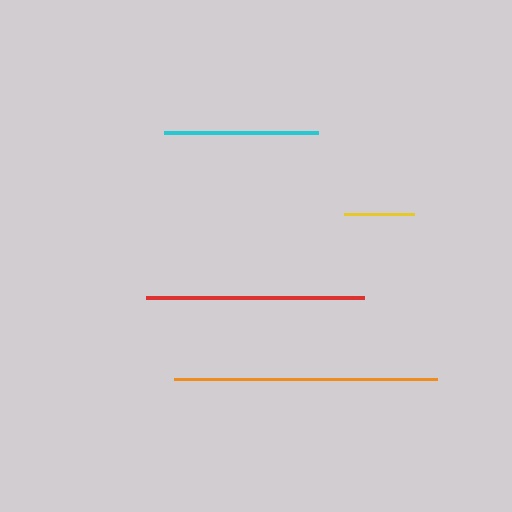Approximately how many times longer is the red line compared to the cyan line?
The red line is approximately 1.4 times the length of the cyan line.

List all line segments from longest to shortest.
From longest to shortest: orange, red, cyan, yellow.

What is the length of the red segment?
The red segment is approximately 217 pixels long.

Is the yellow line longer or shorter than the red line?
The red line is longer than the yellow line.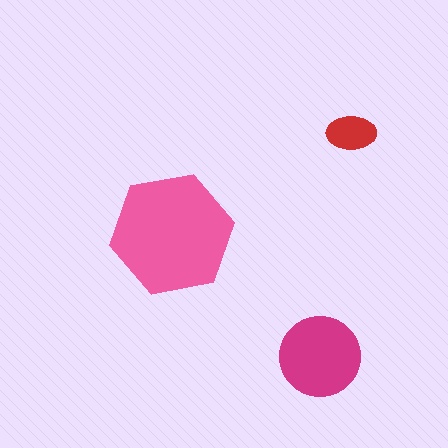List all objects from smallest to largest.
The red ellipse, the magenta circle, the pink hexagon.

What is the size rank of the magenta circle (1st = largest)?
2nd.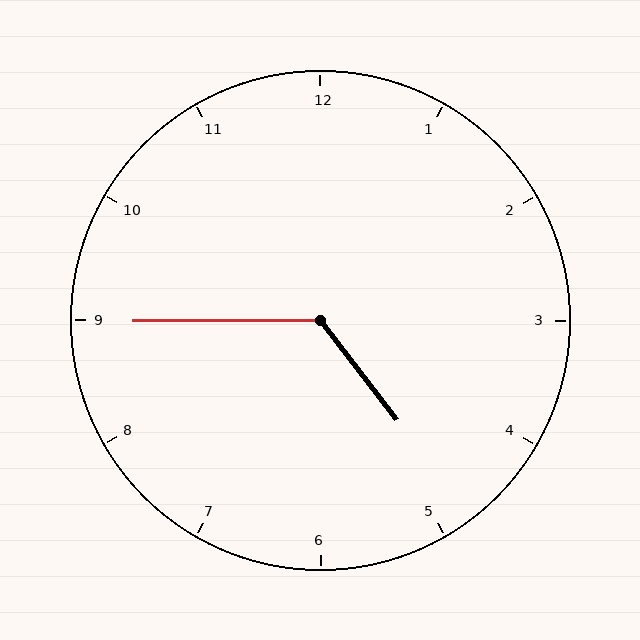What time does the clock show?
4:45.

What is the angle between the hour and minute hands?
Approximately 128 degrees.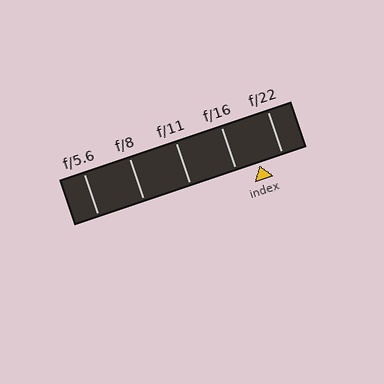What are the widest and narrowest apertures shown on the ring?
The widest aperture shown is f/5.6 and the narrowest is f/22.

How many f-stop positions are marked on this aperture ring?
There are 5 f-stop positions marked.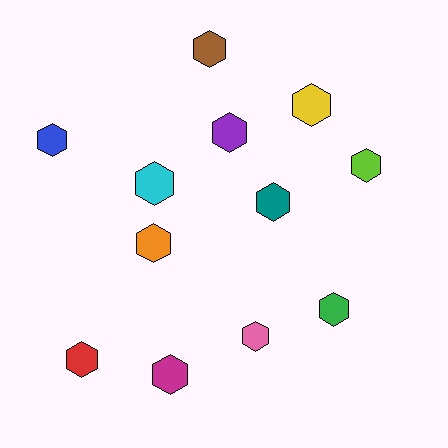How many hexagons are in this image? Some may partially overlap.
There are 12 hexagons.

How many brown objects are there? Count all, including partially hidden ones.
There is 1 brown object.